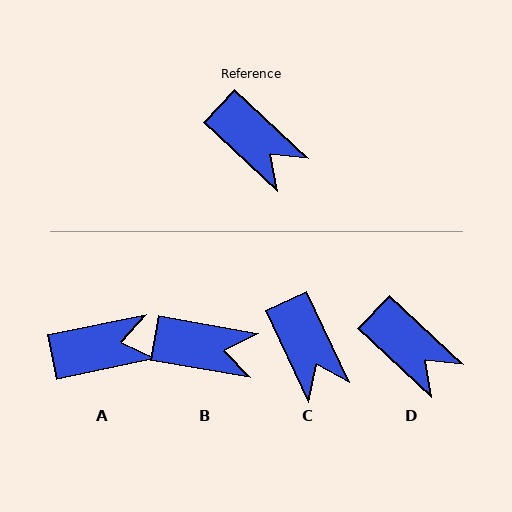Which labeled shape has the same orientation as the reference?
D.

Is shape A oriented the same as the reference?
No, it is off by about 55 degrees.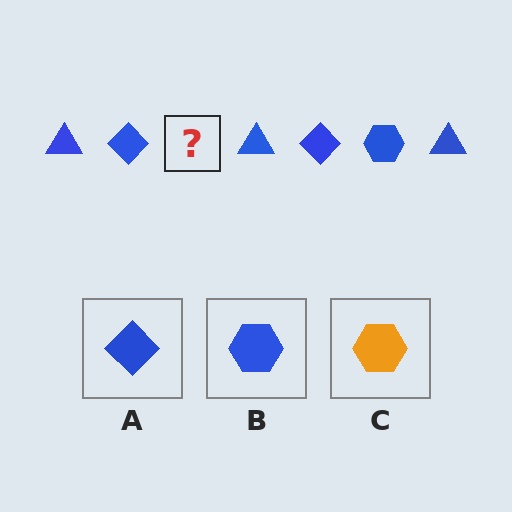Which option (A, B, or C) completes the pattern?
B.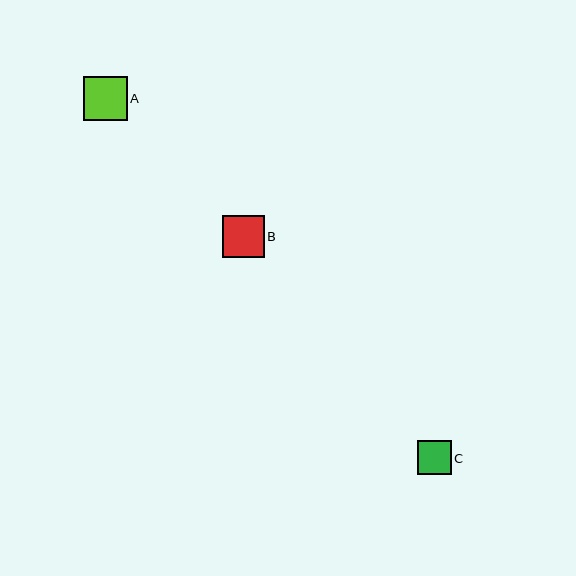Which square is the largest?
Square A is the largest with a size of approximately 44 pixels.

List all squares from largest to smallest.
From largest to smallest: A, B, C.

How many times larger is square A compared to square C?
Square A is approximately 1.3 times the size of square C.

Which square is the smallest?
Square C is the smallest with a size of approximately 34 pixels.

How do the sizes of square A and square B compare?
Square A and square B are approximately the same size.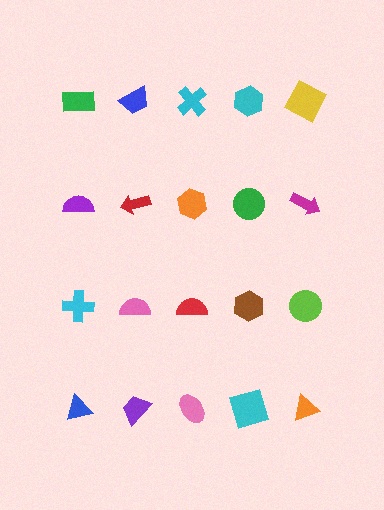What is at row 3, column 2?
A pink semicircle.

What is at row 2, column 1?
A purple semicircle.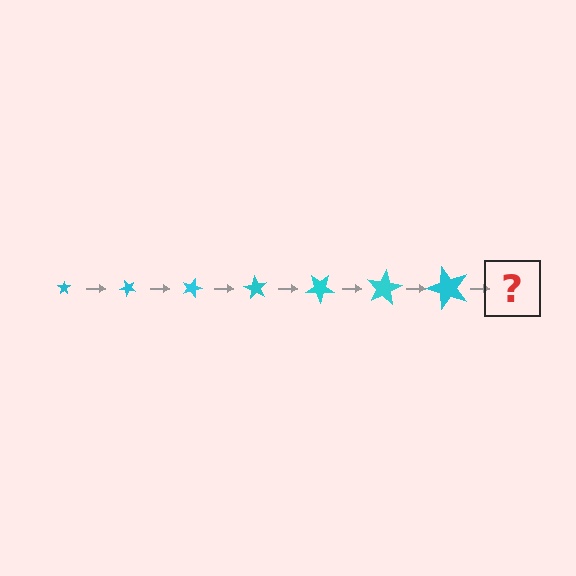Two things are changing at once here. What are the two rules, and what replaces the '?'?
The two rules are that the star grows larger each step and it rotates 45 degrees each step. The '?' should be a star, larger than the previous one and rotated 315 degrees from the start.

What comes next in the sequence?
The next element should be a star, larger than the previous one and rotated 315 degrees from the start.